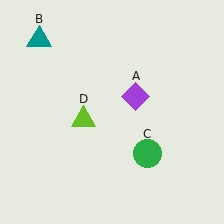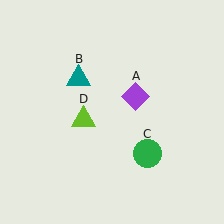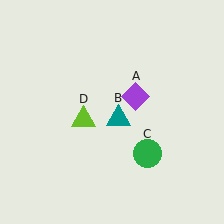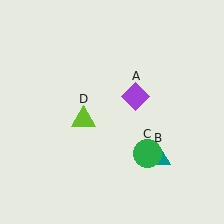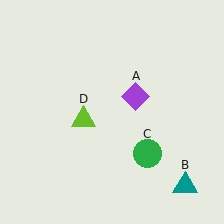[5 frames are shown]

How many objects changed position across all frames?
1 object changed position: teal triangle (object B).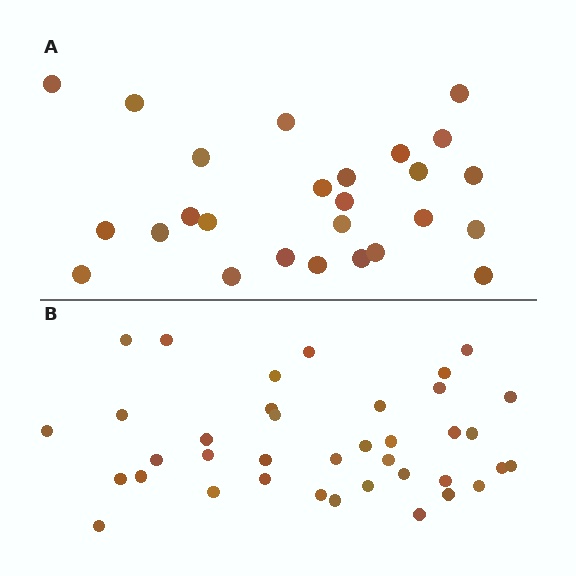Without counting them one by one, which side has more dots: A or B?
Region B (the bottom region) has more dots.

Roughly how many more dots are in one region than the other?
Region B has roughly 12 or so more dots than region A.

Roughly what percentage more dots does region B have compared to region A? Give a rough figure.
About 45% more.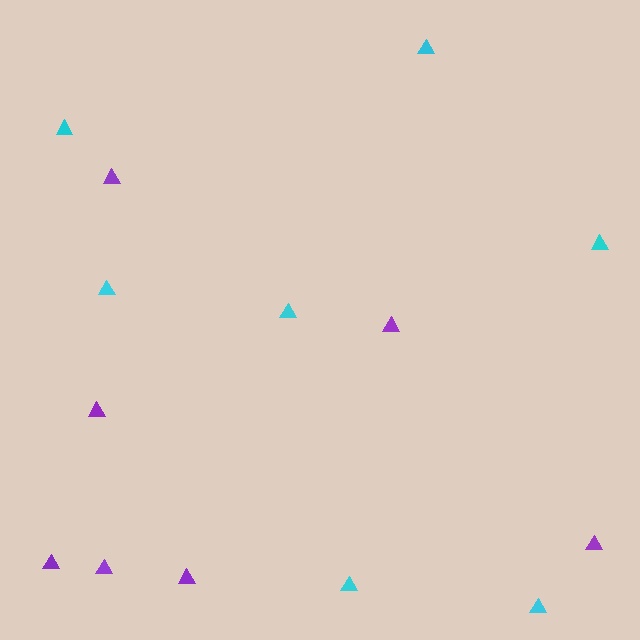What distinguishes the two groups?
There are 2 groups: one group of cyan triangles (7) and one group of purple triangles (7).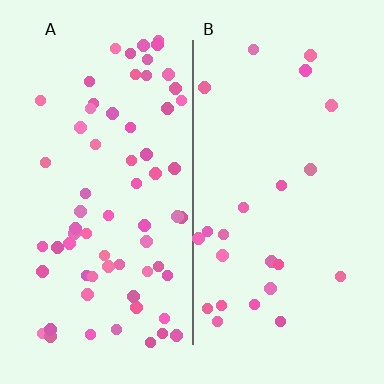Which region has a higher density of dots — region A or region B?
A (the left).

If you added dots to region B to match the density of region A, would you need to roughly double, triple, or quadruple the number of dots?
Approximately triple.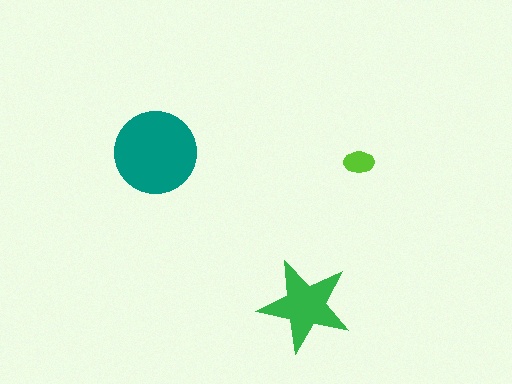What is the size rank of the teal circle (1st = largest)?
1st.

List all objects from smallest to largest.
The lime ellipse, the green star, the teal circle.